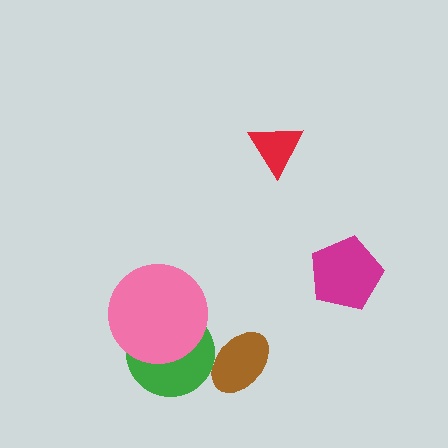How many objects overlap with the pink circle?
1 object overlaps with the pink circle.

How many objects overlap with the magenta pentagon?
0 objects overlap with the magenta pentagon.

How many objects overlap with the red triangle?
0 objects overlap with the red triangle.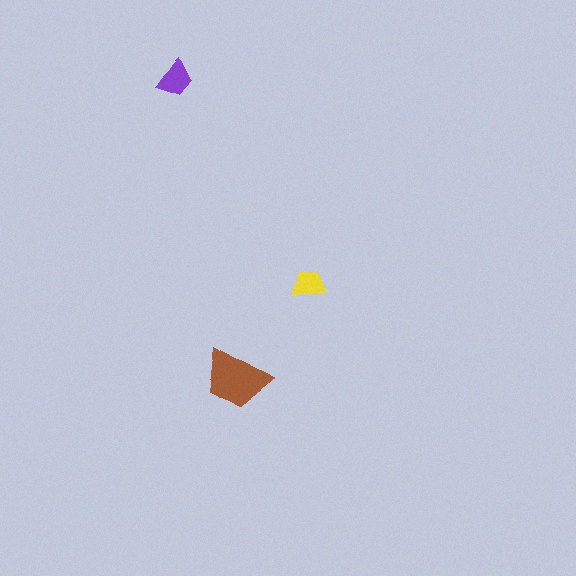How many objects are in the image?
There are 3 objects in the image.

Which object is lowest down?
The brown trapezoid is bottommost.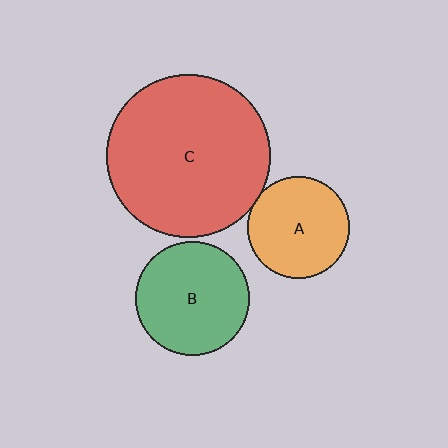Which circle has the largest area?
Circle C (red).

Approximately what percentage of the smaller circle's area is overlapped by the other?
Approximately 5%.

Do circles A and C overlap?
Yes.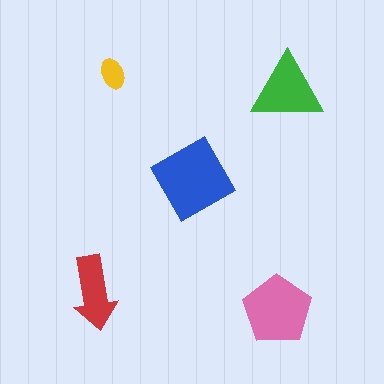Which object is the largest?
The blue square.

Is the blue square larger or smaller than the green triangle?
Larger.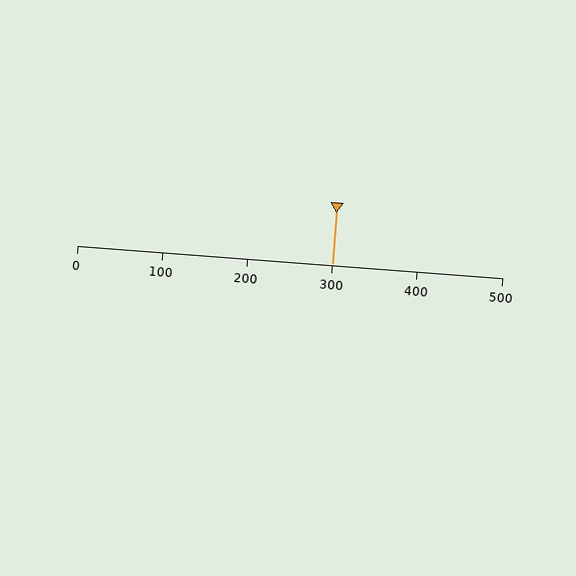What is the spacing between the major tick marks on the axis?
The major ticks are spaced 100 apart.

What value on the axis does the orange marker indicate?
The marker indicates approximately 300.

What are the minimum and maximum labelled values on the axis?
The axis runs from 0 to 500.